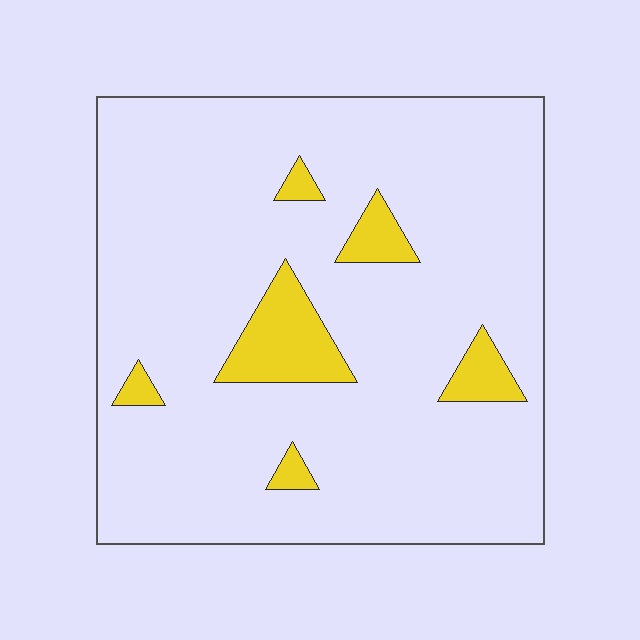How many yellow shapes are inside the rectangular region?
6.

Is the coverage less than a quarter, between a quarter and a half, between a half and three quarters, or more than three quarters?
Less than a quarter.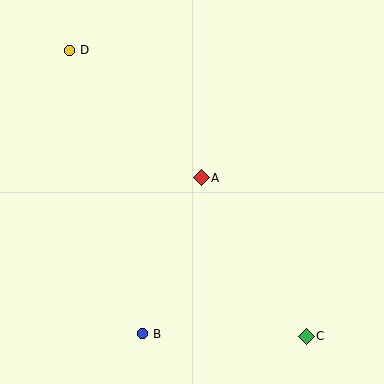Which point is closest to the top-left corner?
Point D is closest to the top-left corner.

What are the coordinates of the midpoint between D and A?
The midpoint between D and A is at (136, 114).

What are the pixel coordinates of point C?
Point C is at (306, 336).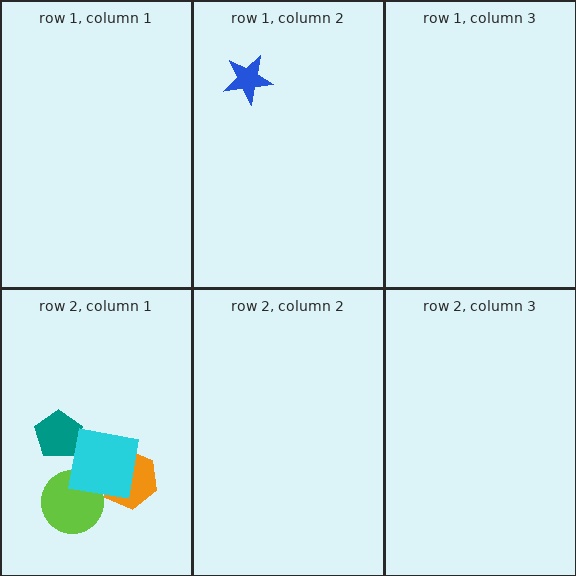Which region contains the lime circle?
The row 2, column 1 region.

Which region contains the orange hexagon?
The row 2, column 1 region.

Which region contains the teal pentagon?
The row 2, column 1 region.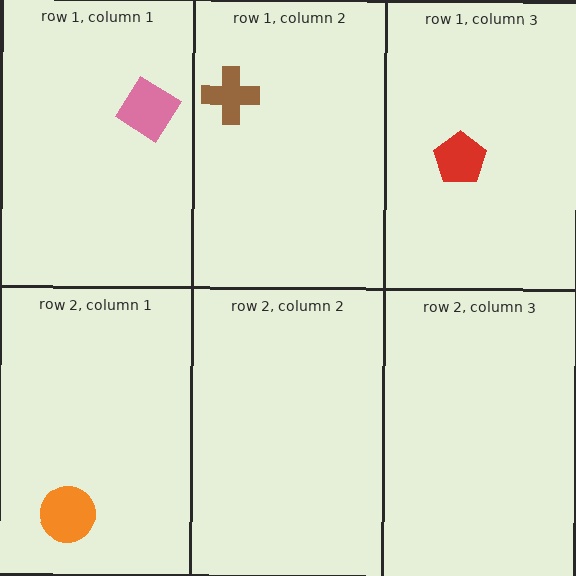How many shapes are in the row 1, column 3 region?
1.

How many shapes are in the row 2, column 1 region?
1.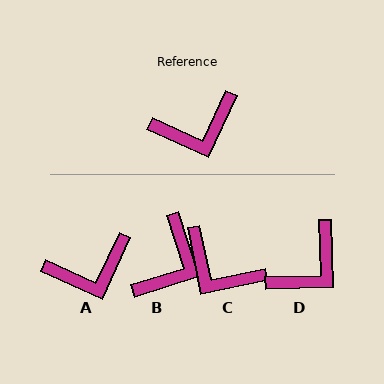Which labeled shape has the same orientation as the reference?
A.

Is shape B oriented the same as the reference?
No, it is off by about 42 degrees.